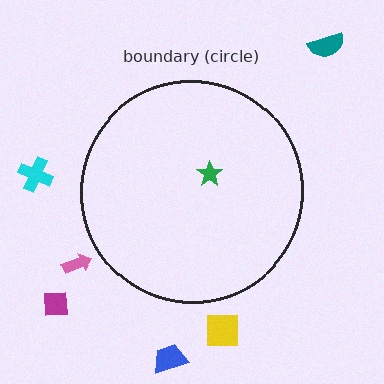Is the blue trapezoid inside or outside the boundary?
Outside.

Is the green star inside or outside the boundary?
Inside.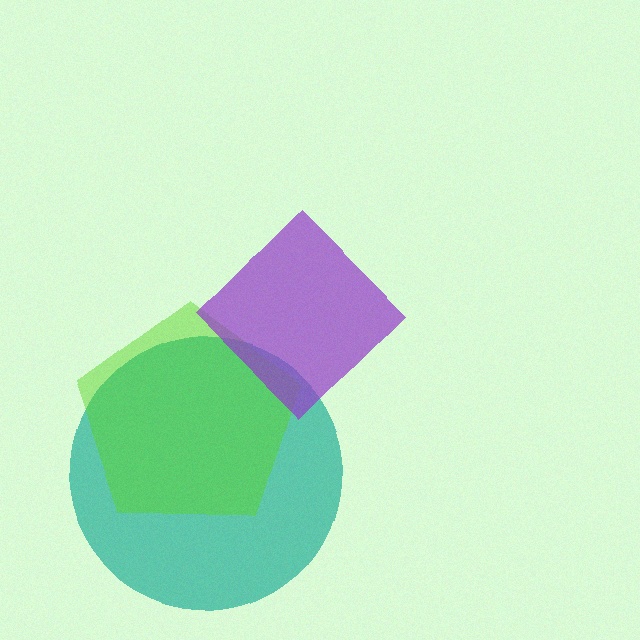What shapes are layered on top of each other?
The layered shapes are: a teal circle, a lime pentagon, a purple diamond.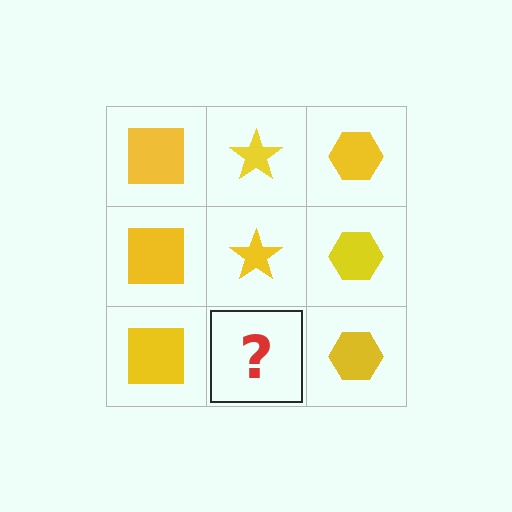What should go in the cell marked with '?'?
The missing cell should contain a yellow star.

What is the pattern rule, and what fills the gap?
The rule is that each column has a consistent shape. The gap should be filled with a yellow star.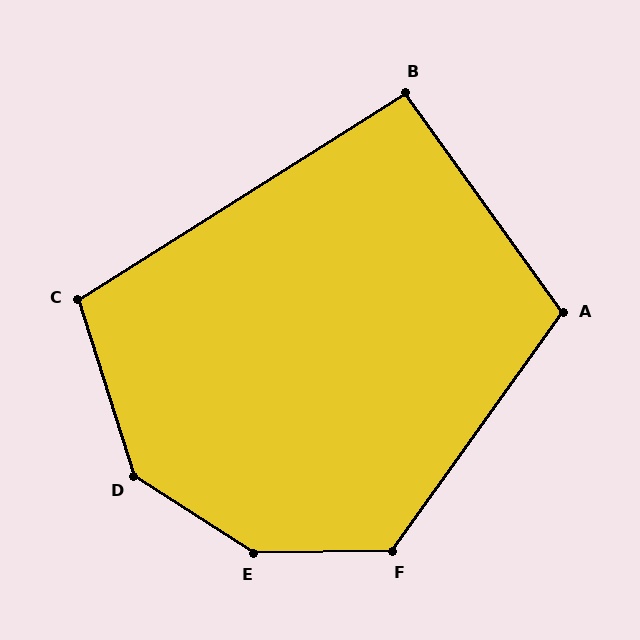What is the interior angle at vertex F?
Approximately 126 degrees (obtuse).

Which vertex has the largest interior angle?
E, at approximately 146 degrees.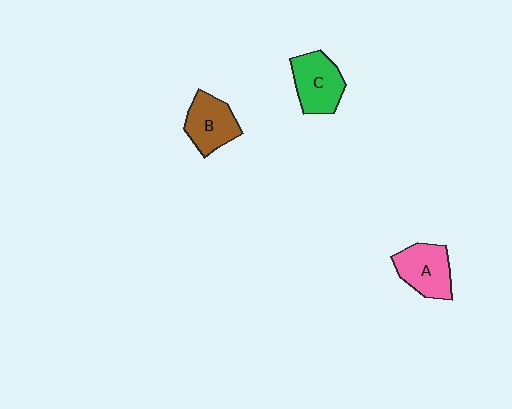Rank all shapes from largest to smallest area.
From largest to smallest: C (green), A (pink), B (brown).